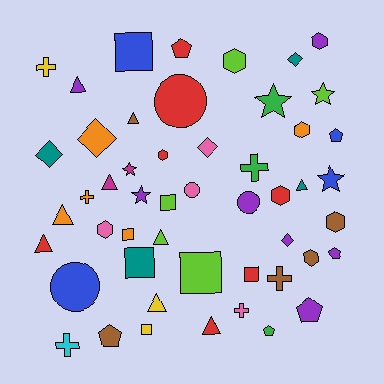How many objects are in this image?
There are 50 objects.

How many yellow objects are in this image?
There are 3 yellow objects.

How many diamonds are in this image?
There are 5 diamonds.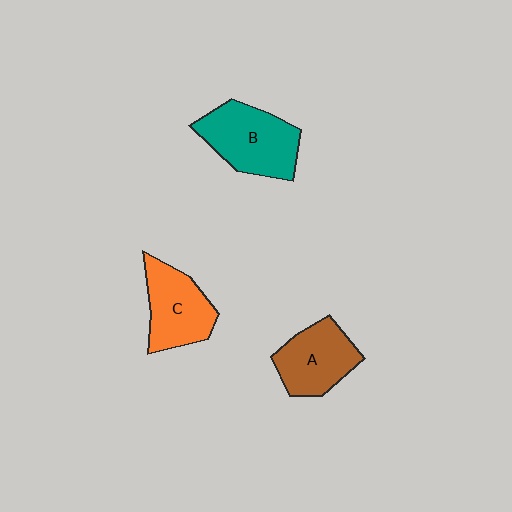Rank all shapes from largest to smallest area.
From largest to smallest: B (teal), C (orange), A (brown).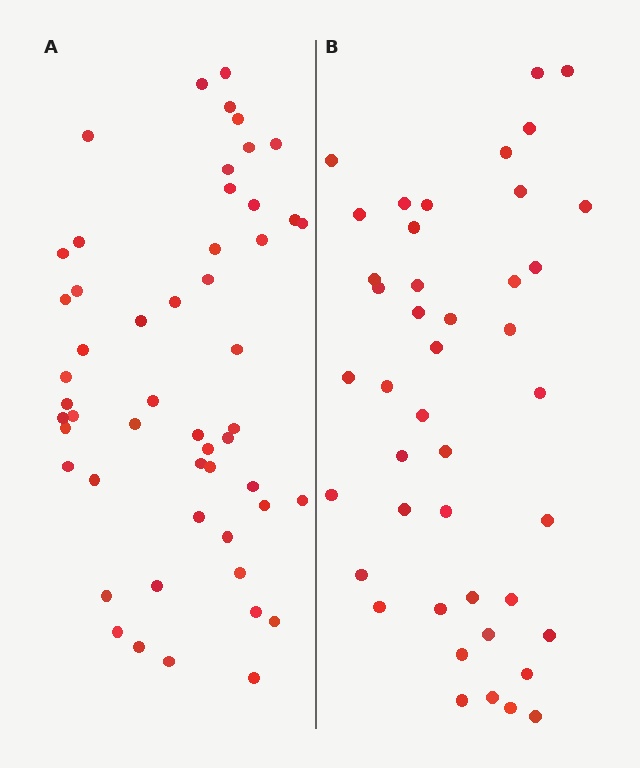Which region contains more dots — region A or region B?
Region A (the left region) has more dots.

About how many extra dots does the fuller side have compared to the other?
Region A has roughly 8 or so more dots than region B.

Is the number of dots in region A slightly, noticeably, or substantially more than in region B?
Region A has only slightly more — the two regions are fairly close. The ratio is roughly 1.2 to 1.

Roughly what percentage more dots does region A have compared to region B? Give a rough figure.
About 20% more.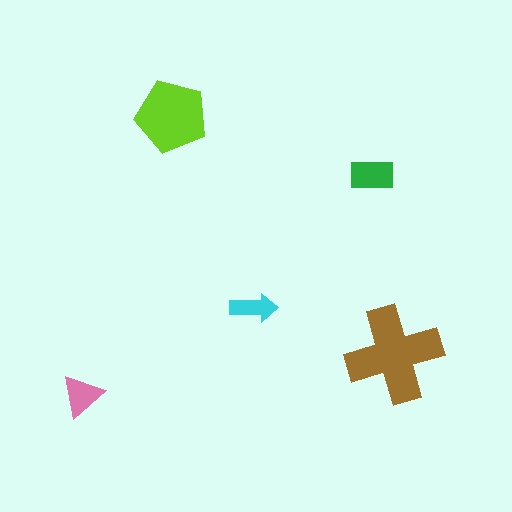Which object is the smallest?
The cyan arrow.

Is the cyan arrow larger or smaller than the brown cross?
Smaller.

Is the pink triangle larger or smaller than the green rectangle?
Smaller.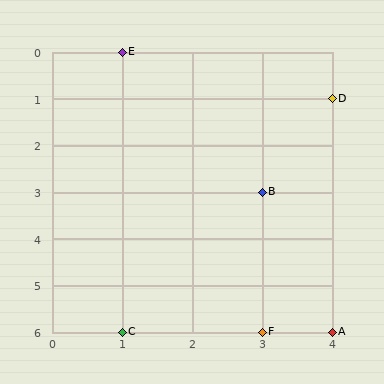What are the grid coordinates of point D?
Point D is at grid coordinates (4, 1).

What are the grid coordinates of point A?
Point A is at grid coordinates (4, 6).